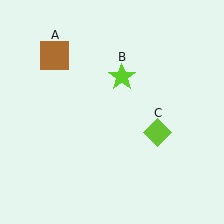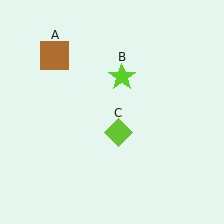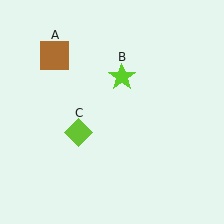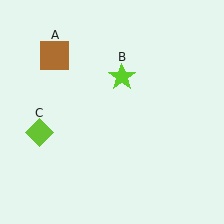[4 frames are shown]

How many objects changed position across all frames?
1 object changed position: lime diamond (object C).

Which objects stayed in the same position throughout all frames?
Brown square (object A) and lime star (object B) remained stationary.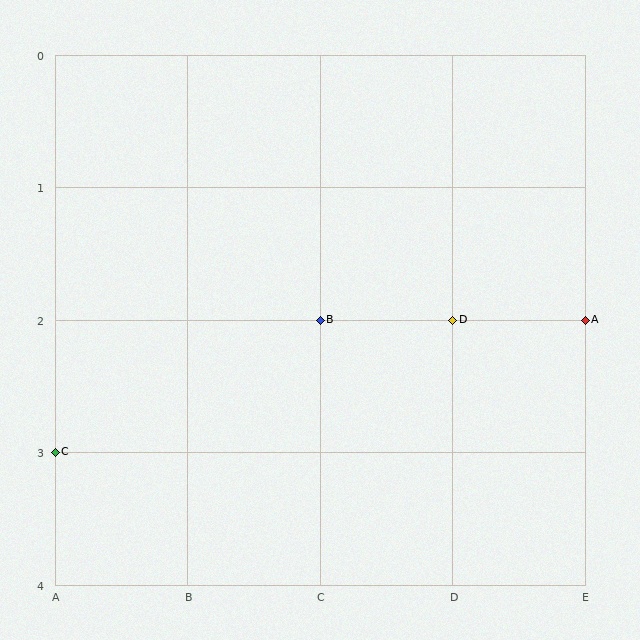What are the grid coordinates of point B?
Point B is at grid coordinates (C, 2).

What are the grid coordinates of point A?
Point A is at grid coordinates (E, 2).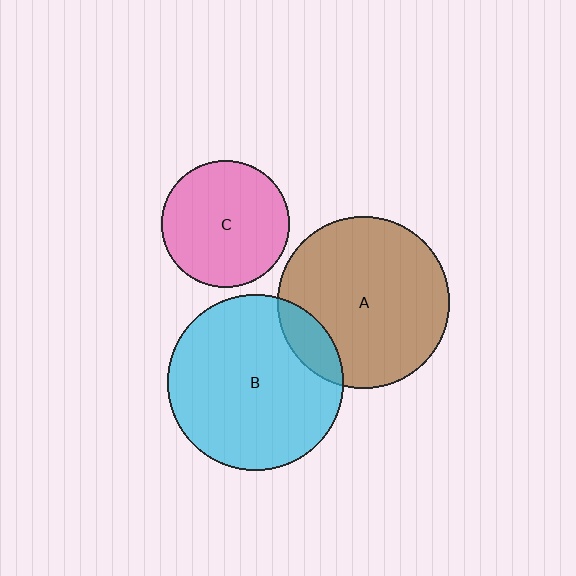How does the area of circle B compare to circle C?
Approximately 1.9 times.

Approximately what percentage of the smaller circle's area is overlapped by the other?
Approximately 15%.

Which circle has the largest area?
Circle B (cyan).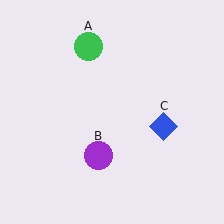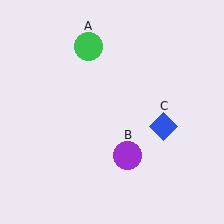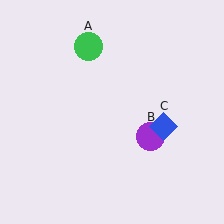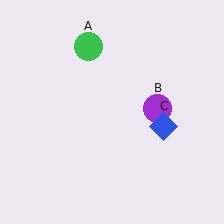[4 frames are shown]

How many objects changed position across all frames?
1 object changed position: purple circle (object B).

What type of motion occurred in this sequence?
The purple circle (object B) rotated counterclockwise around the center of the scene.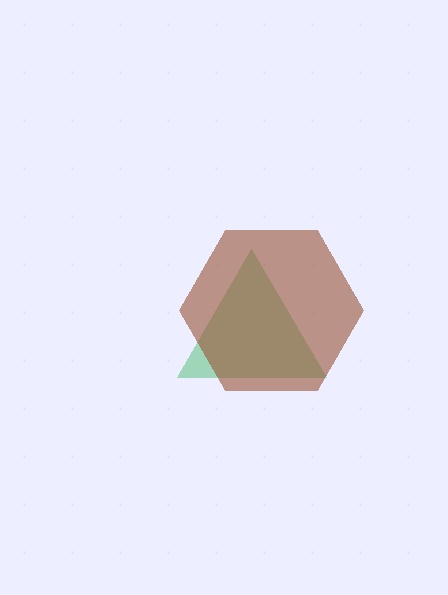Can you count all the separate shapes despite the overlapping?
Yes, there are 2 separate shapes.